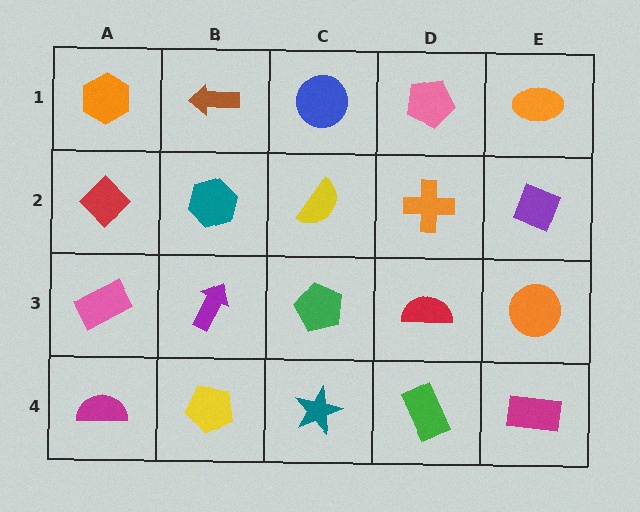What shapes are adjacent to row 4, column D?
A red semicircle (row 3, column D), a teal star (row 4, column C), a magenta rectangle (row 4, column E).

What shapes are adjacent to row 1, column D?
An orange cross (row 2, column D), a blue circle (row 1, column C), an orange ellipse (row 1, column E).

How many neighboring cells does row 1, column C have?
3.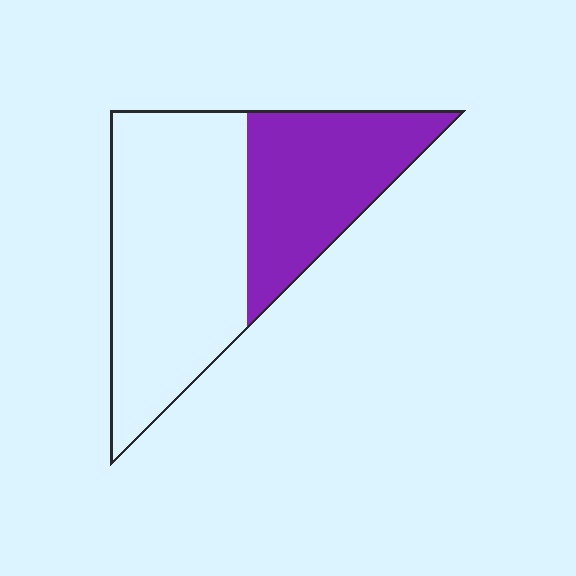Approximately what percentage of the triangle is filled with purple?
Approximately 40%.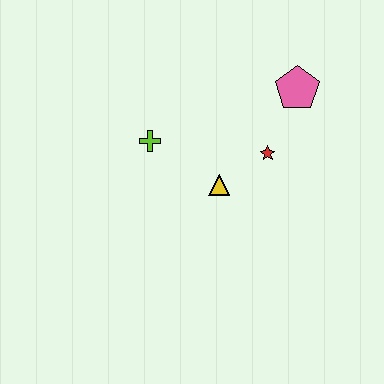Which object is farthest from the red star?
The lime cross is farthest from the red star.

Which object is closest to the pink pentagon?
The red star is closest to the pink pentagon.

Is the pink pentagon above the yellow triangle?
Yes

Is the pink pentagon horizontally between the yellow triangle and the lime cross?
No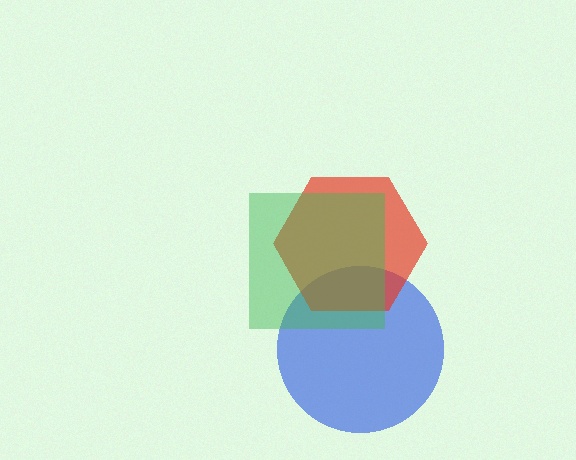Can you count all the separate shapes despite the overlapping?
Yes, there are 3 separate shapes.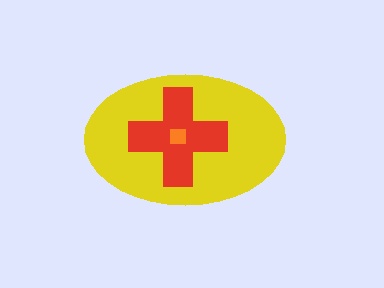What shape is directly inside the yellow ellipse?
The red cross.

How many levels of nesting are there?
3.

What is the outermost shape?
The yellow ellipse.